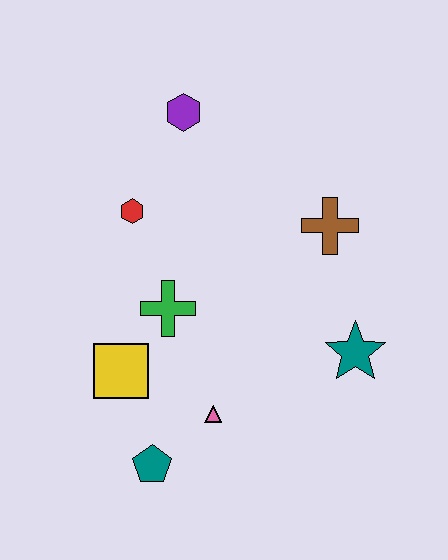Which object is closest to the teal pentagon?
The pink triangle is closest to the teal pentagon.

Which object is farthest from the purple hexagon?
The teal pentagon is farthest from the purple hexagon.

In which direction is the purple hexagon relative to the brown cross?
The purple hexagon is to the left of the brown cross.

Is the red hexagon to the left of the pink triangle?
Yes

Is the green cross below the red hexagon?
Yes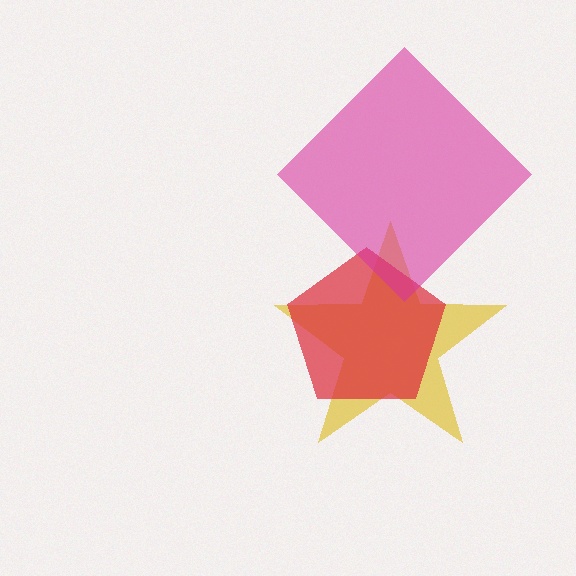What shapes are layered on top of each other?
The layered shapes are: a yellow star, a red pentagon, a magenta diamond.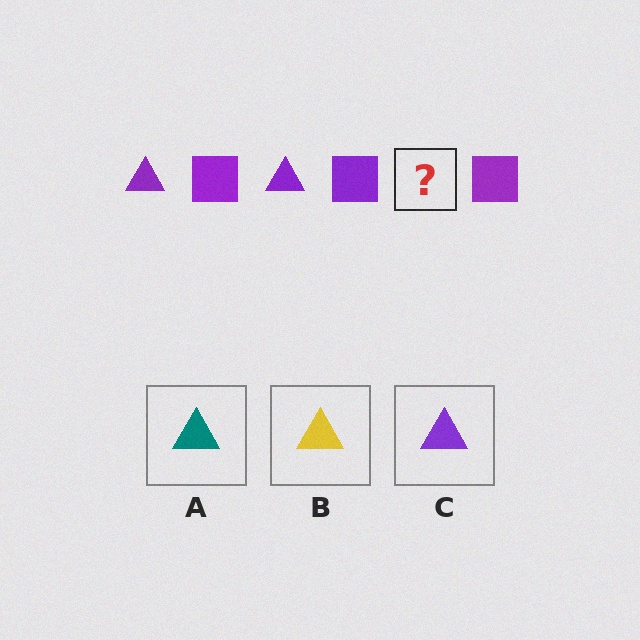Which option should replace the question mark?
Option C.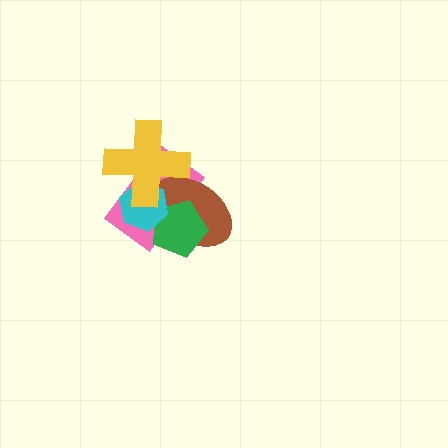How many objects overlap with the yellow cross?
3 objects overlap with the yellow cross.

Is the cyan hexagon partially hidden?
Yes, it is partially covered by another shape.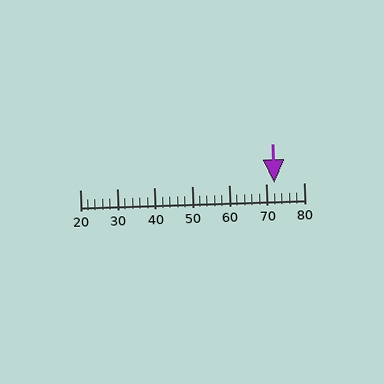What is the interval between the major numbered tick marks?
The major tick marks are spaced 10 units apart.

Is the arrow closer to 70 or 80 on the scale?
The arrow is closer to 70.